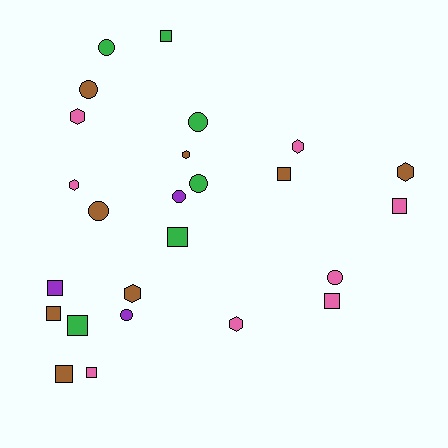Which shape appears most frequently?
Square, with 10 objects.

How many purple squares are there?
There is 1 purple square.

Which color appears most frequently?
Pink, with 8 objects.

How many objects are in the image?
There are 25 objects.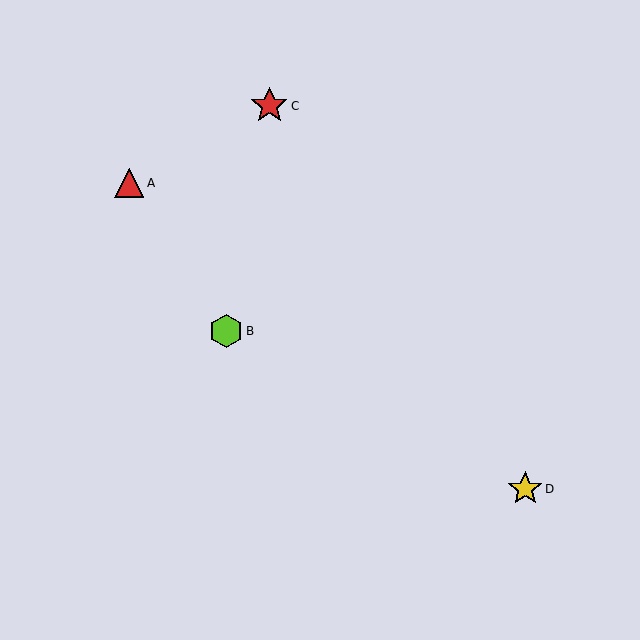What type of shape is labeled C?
Shape C is a red star.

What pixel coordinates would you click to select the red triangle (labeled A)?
Click at (129, 183) to select the red triangle A.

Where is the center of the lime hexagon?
The center of the lime hexagon is at (226, 331).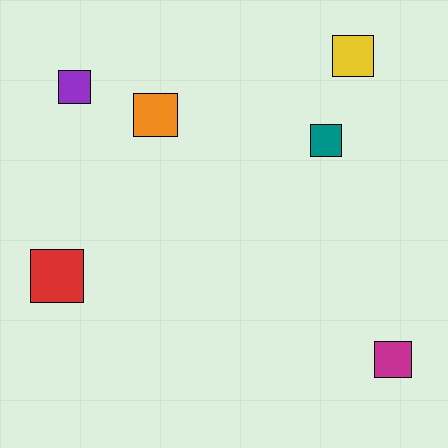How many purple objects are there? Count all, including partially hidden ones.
There is 1 purple object.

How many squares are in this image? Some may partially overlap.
There are 6 squares.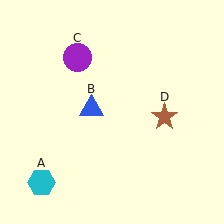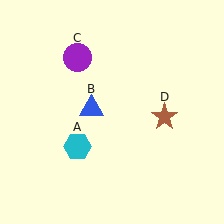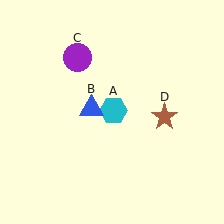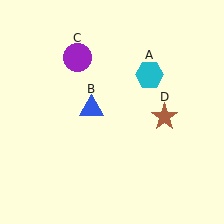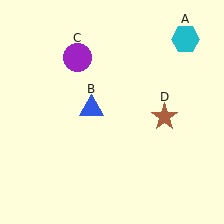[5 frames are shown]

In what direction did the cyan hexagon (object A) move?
The cyan hexagon (object A) moved up and to the right.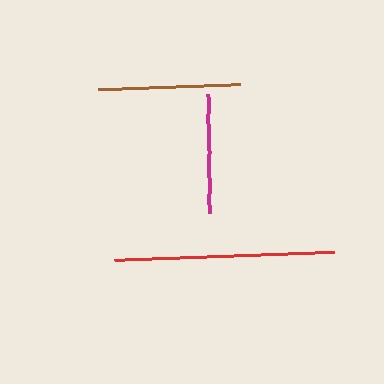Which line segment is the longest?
The red line is the longest at approximately 220 pixels.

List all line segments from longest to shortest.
From longest to shortest: red, brown, magenta.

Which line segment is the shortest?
The magenta line is the shortest at approximately 119 pixels.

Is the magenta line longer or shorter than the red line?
The red line is longer than the magenta line.